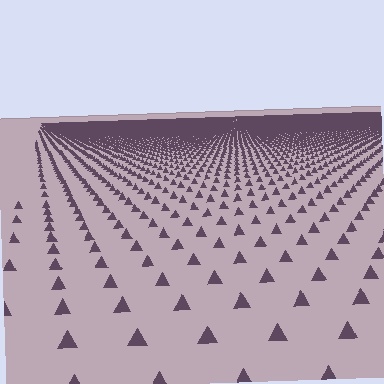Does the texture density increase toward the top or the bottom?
Density increases toward the top.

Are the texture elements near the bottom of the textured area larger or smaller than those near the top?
Larger. Near the bottom, elements are closer to the viewer and appear at a bigger on-screen size.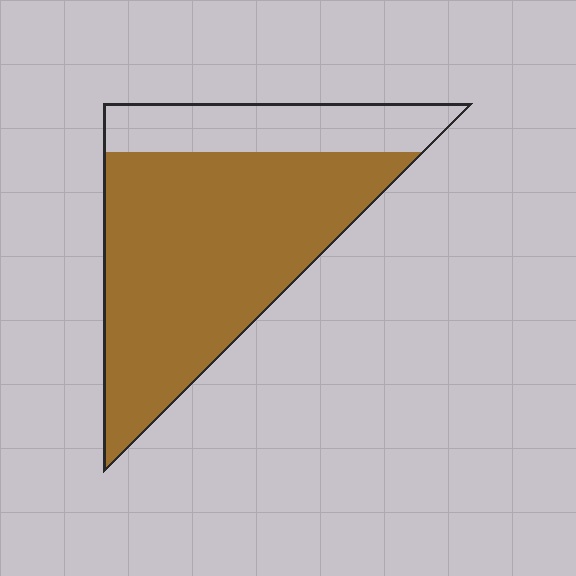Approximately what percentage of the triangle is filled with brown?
Approximately 75%.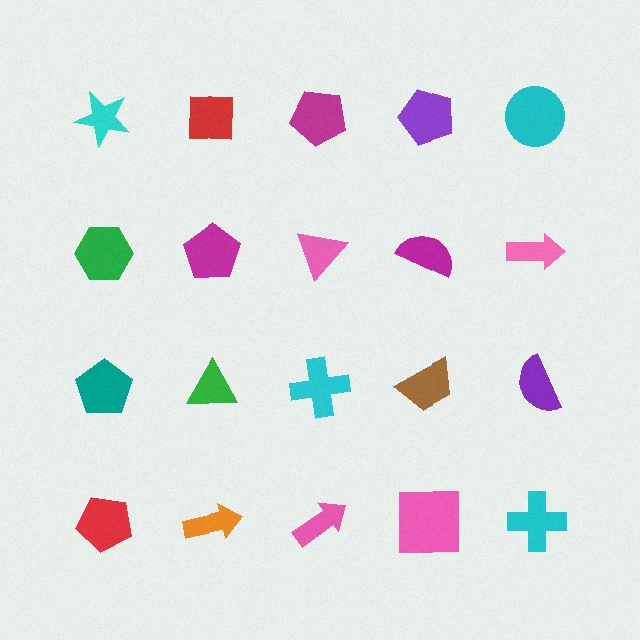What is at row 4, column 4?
A pink square.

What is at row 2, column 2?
A magenta pentagon.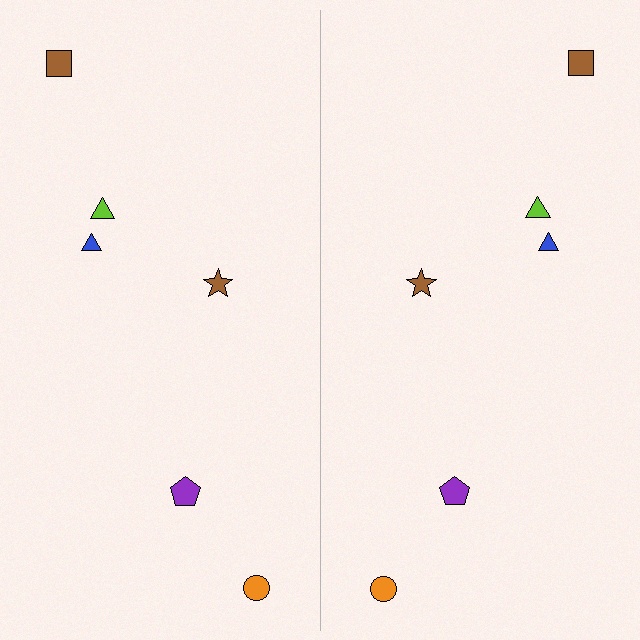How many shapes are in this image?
There are 12 shapes in this image.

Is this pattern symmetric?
Yes, this pattern has bilateral (reflection) symmetry.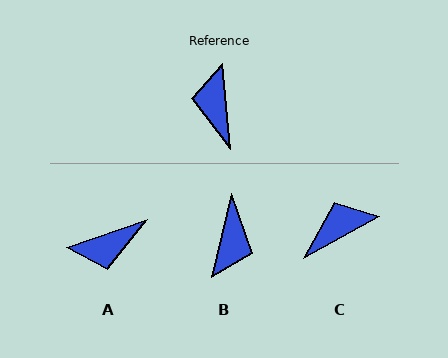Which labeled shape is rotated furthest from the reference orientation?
B, about 162 degrees away.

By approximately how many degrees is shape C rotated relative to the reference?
Approximately 66 degrees clockwise.